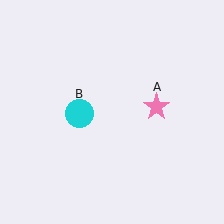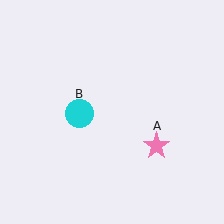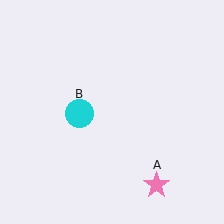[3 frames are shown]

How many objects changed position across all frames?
1 object changed position: pink star (object A).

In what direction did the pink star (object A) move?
The pink star (object A) moved down.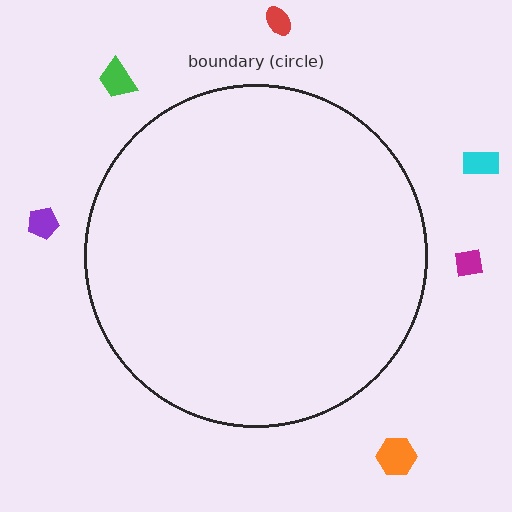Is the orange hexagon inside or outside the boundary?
Outside.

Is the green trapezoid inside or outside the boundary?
Outside.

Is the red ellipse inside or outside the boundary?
Outside.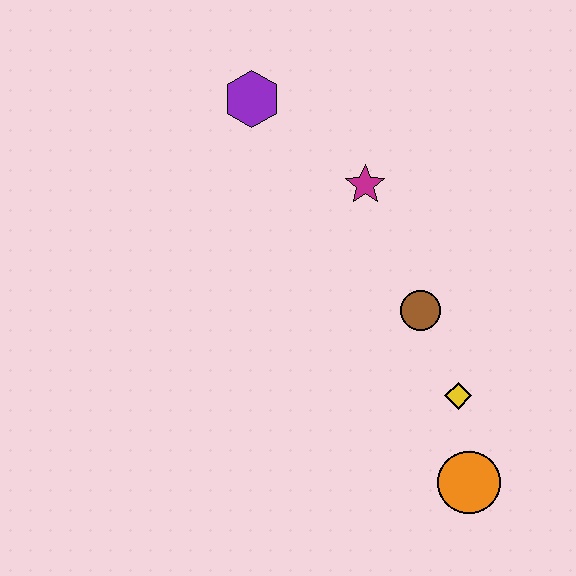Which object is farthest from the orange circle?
The purple hexagon is farthest from the orange circle.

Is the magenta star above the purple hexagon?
No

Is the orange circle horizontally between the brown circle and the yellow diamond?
No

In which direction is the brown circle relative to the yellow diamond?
The brown circle is above the yellow diamond.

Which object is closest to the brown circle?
The yellow diamond is closest to the brown circle.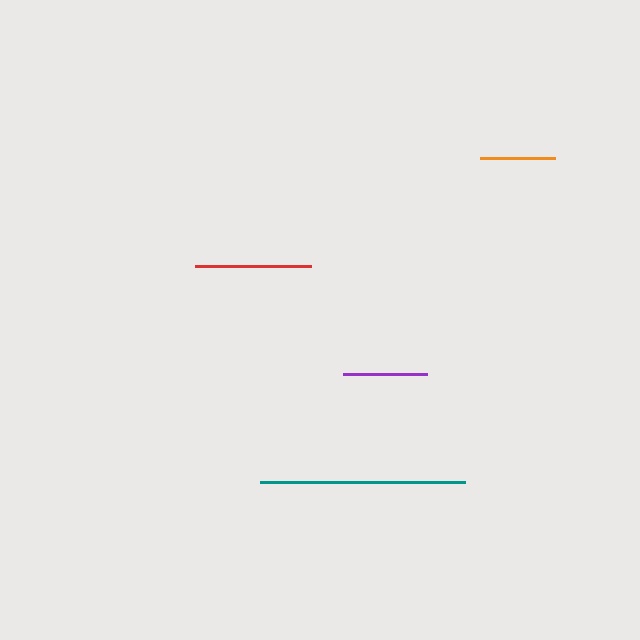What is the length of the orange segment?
The orange segment is approximately 74 pixels long.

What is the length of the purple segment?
The purple segment is approximately 84 pixels long.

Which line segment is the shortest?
The orange line is the shortest at approximately 74 pixels.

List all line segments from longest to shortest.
From longest to shortest: teal, red, purple, orange.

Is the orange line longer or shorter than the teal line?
The teal line is longer than the orange line.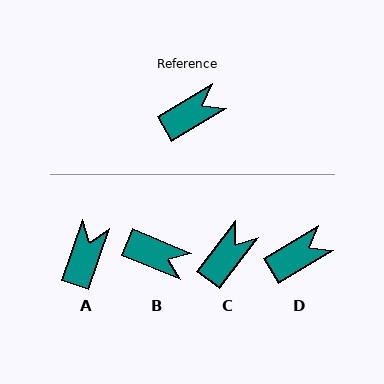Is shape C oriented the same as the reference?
No, it is off by about 22 degrees.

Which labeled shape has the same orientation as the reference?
D.